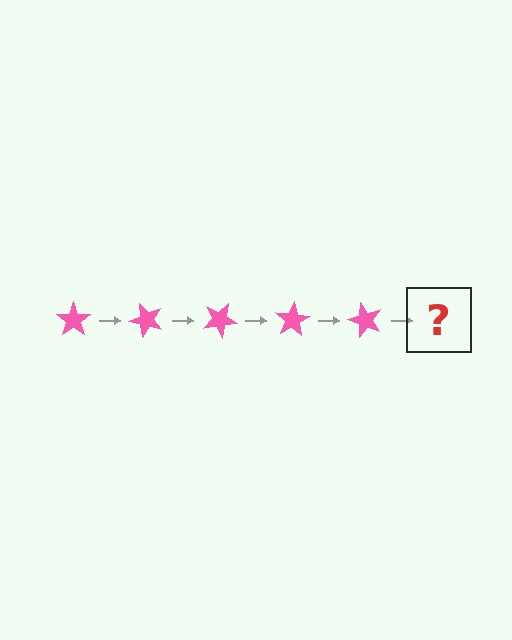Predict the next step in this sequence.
The next step is a pink star rotated 250 degrees.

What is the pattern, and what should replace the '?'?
The pattern is that the star rotates 50 degrees each step. The '?' should be a pink star rotated 250 degrees.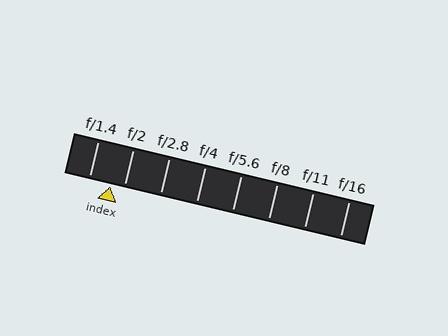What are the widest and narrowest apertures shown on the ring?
The widest aperture shown is f/1.4 and the narrowest is f/16.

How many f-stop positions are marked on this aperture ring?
There are 8 f-stop positions marked.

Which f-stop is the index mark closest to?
The index mark is closest to f/2.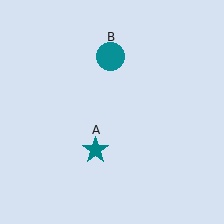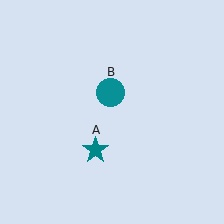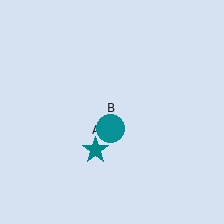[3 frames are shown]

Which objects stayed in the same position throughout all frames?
Teal star (object A) remained stationary.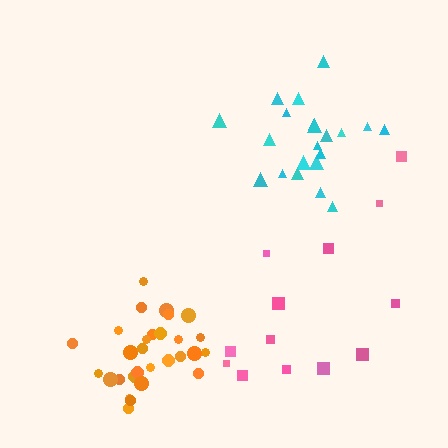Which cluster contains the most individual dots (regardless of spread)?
Orange (29).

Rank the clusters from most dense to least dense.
orange, cyan, pink.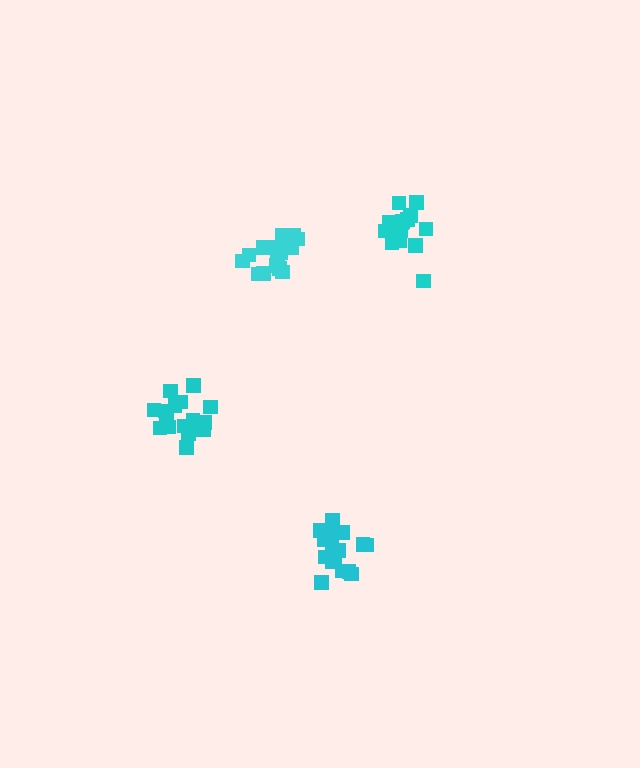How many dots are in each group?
Group 1: 17 dots, Group 2: 17 dots, Group 3: 14 dots, Group 4: 16 dots (64 total).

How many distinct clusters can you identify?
There are 4 distinct clusters.